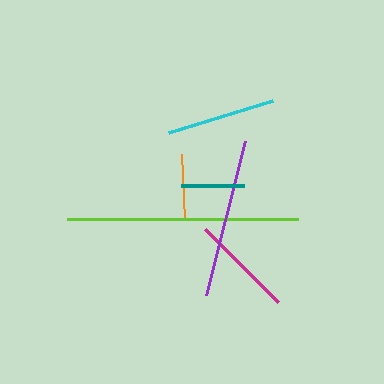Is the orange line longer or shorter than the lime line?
The lime line is longer than the orange line.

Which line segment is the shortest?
The teal line is the shortest at approximately 63 pixels.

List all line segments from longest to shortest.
From longest to shortest: lime, purple, cyan, magenta, orange, teal.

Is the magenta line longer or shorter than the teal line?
The magenta line is longer than the teal line.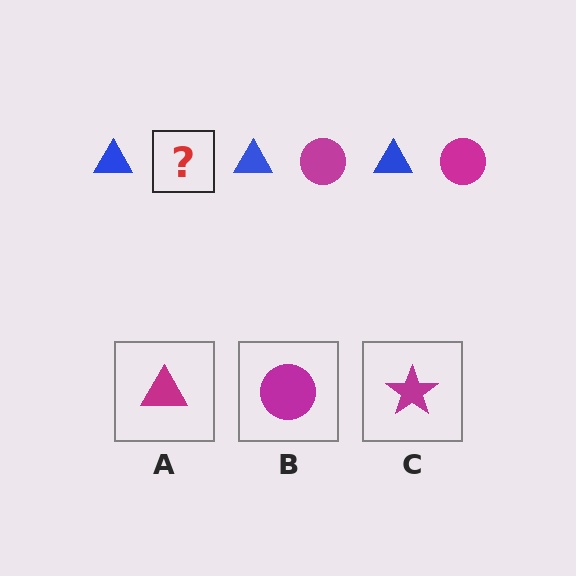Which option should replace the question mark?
Option B.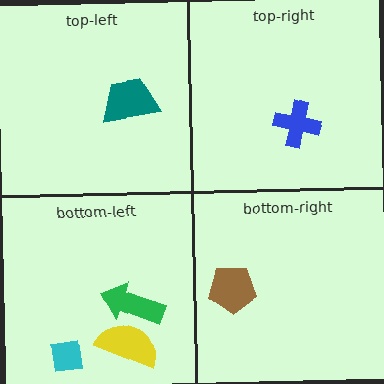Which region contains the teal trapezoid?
The top-left region.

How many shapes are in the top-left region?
1.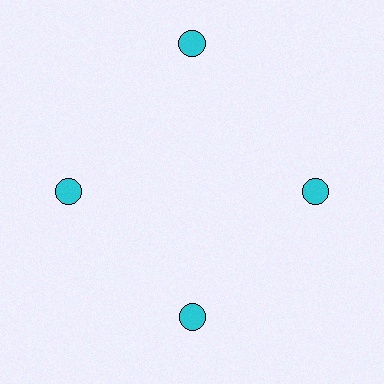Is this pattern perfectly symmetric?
No. The 4 cyan circles are arranged in a ring, but one element near the 12 o'clock position is pushed outward from the center, breaking the 4-fold rotational symmetry.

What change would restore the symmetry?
The symmetry would be restored by moving it inward, back onto the ring so that all 4 circles sit at equal angles and equal distance from the center.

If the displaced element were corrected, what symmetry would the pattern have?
It would have 4-fold rotational symmetry — the pattern would map onto itself every 90 degrees.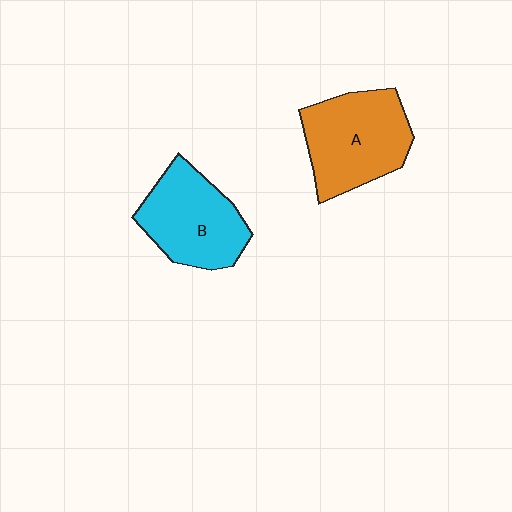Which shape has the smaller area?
Shape B (cyan).